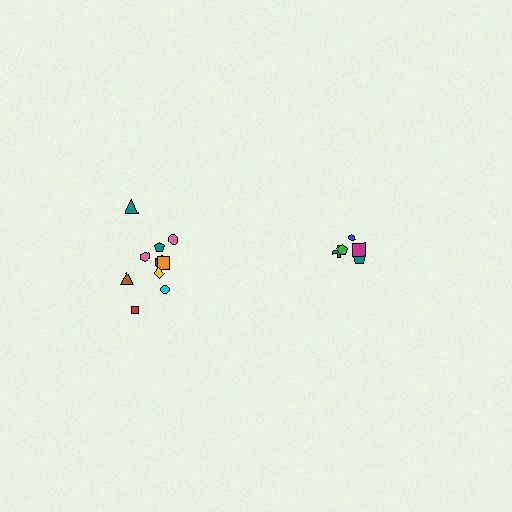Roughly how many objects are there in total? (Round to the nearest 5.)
Roughly 15 objects in total.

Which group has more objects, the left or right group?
The left group.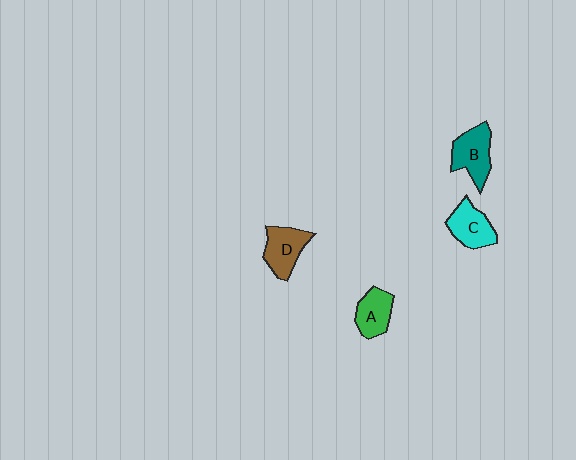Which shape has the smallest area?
Shape A (green).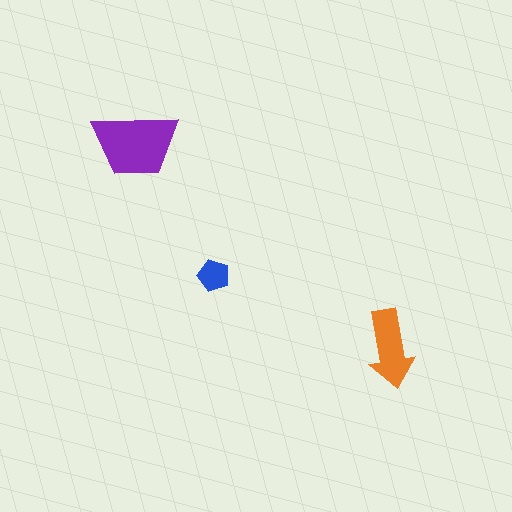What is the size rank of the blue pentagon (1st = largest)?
3rd.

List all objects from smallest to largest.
The blue pentagon, the orange arrow, the purple trapezoid.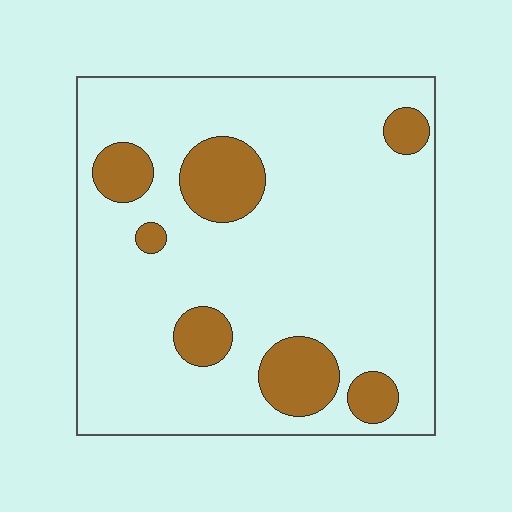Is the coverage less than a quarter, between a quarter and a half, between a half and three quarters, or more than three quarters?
Less than a quarter.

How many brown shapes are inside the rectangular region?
7.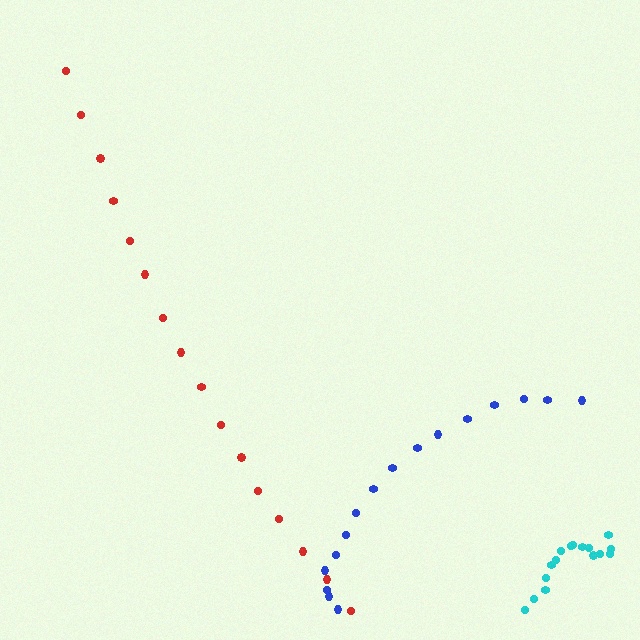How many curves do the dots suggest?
There are 3 distinct paths.